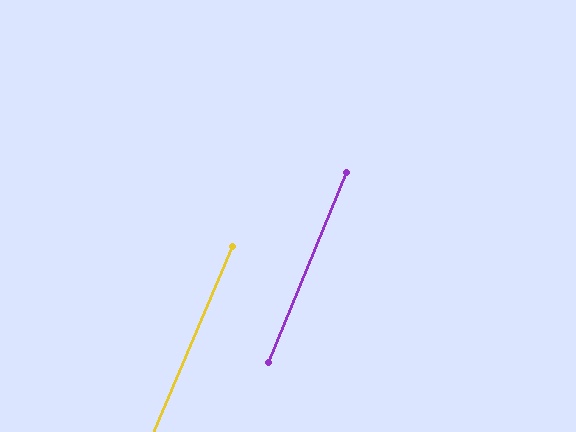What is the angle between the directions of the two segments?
Approximately 0 degrees.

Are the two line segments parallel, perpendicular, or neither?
Parallel — their directions differ by only 0.3°.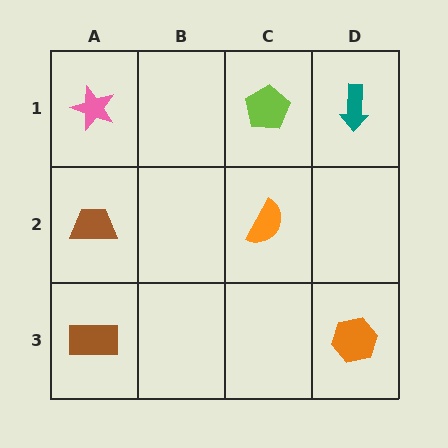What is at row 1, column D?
A teal arrow.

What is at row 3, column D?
An orange hexagon.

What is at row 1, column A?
A pink star.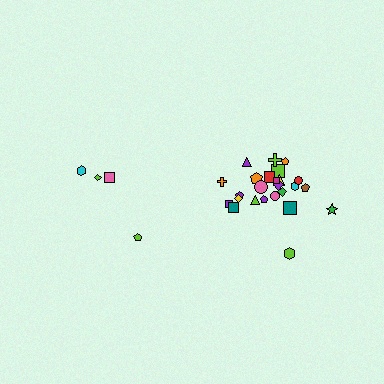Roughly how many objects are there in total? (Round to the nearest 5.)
Roughly 30 objects in total.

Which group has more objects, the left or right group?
The right group.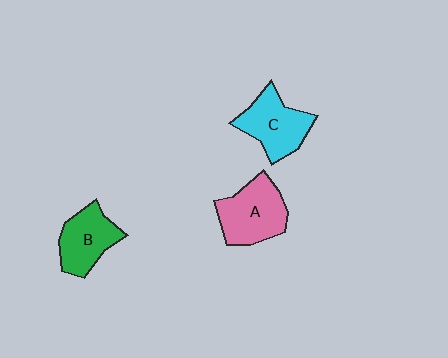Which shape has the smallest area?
Shape B (green).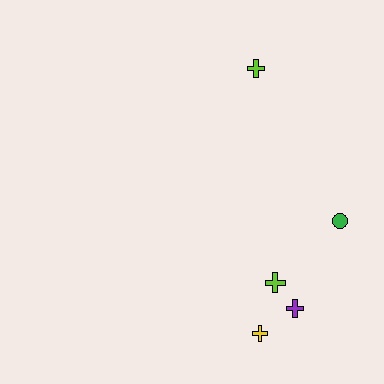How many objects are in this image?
There are 5 objects.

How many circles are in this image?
There is 1 circle.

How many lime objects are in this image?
There are 2 lime objects.